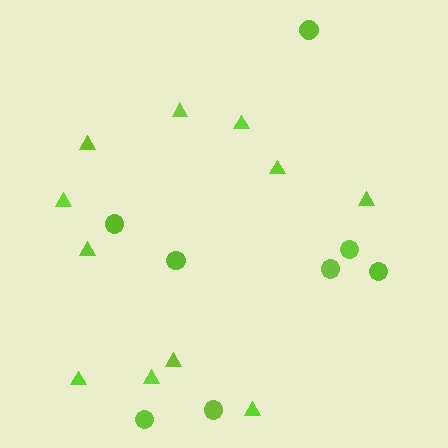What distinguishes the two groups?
There are 2 groups: one group of circles (8) and one group of triangles (11).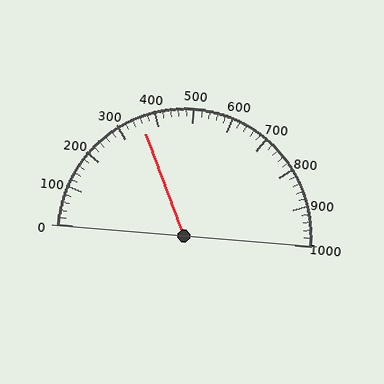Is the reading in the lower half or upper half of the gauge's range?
The reading is in the lower half of the range (0 to 1000).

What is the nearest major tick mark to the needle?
The nearest major tick mark is 400.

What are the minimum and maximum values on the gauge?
The gauge ranges from 0 to 1000.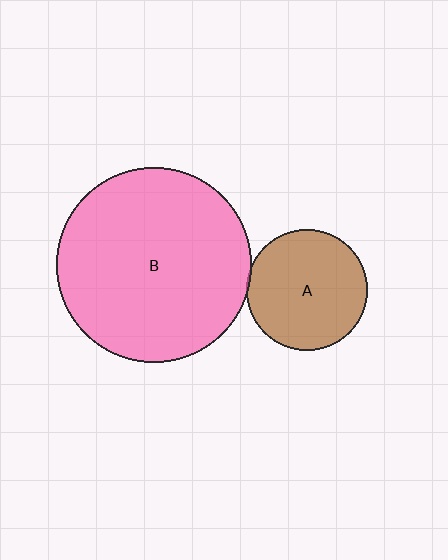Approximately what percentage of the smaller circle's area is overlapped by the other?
Approximately 5%.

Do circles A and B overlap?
Yes.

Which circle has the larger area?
Circle B (pink).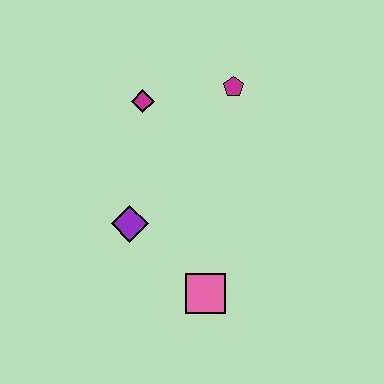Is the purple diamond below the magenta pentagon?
Yes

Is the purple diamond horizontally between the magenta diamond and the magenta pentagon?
No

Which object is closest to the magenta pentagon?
The magenta diamond is closest to the magenta pentagon.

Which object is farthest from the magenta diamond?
The pink square is farthest from the magenta diamond.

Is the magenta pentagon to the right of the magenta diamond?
Yes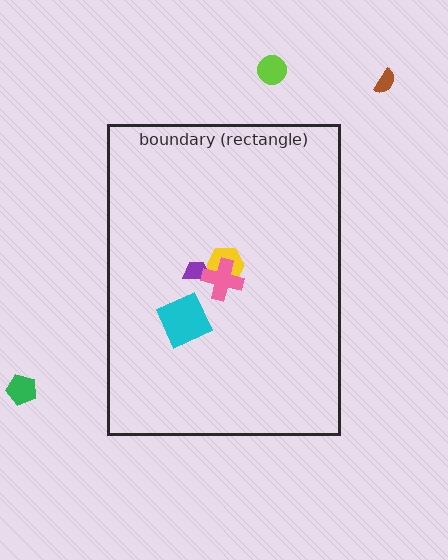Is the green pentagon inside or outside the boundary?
Outside.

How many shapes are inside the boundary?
4 inside, 3 outside.